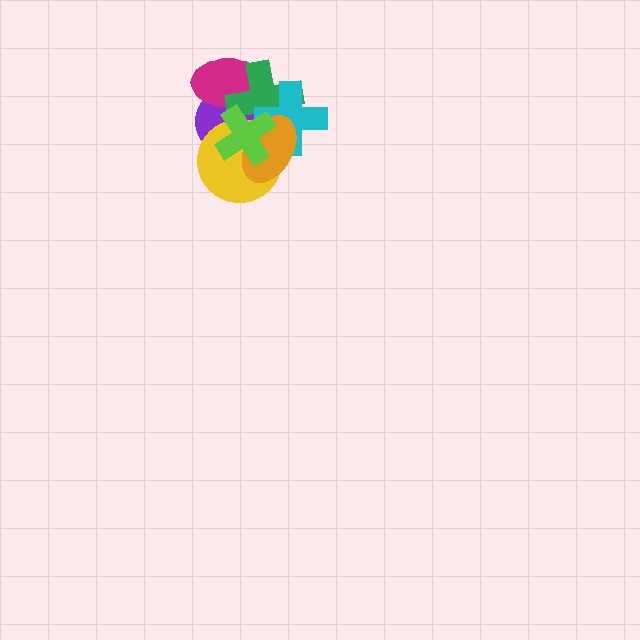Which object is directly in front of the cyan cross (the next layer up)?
The orange ellipse is directly in front of the cyan cross.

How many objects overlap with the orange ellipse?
5 objects overlap with the orange ellipse.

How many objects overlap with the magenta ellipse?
3 objects overlap with the magenta ellipse.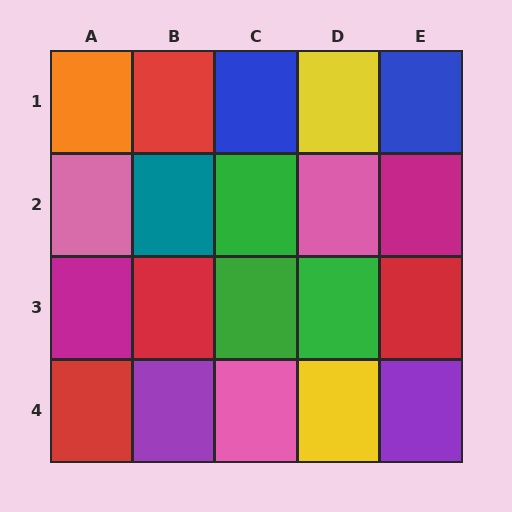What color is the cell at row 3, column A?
Magenta.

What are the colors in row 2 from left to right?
Pink, teal, green, pink, magenta.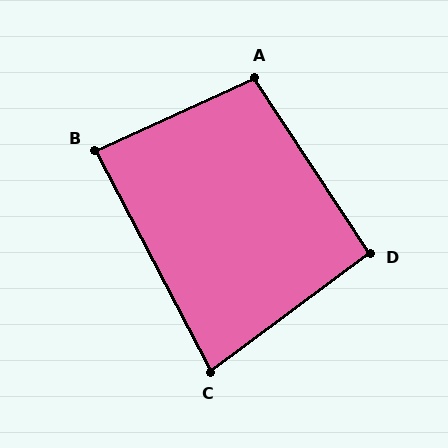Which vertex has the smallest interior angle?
C, at approximately 81 degrees.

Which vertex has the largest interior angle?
A, at approximately 99 degrees.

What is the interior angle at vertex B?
Approximately 87 degrees (approximately right).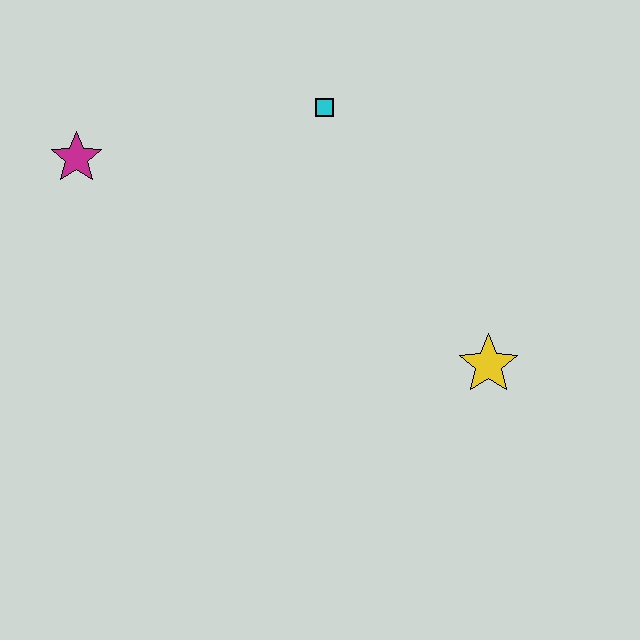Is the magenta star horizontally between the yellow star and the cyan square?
No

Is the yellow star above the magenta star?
No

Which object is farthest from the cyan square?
The yellow star is farthest from the cyan square.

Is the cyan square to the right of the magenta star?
Yes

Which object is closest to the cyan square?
The magenta star is closest to the cyan square.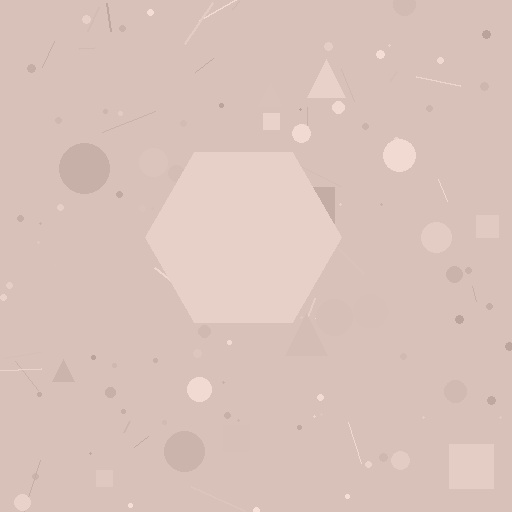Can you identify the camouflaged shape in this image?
The camouflaged shape is a hexagon.